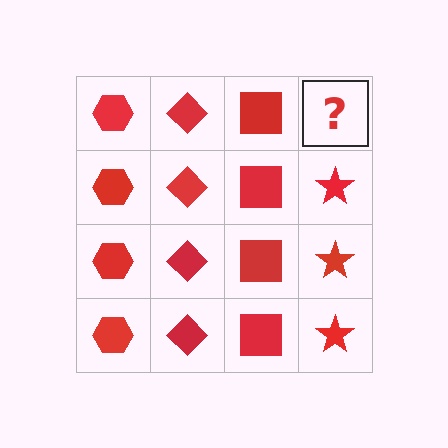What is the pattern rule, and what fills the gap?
The rule is that each column has a consistent shape. The gap should be filled with a red star.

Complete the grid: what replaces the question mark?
The question mark should be replaced with a red star.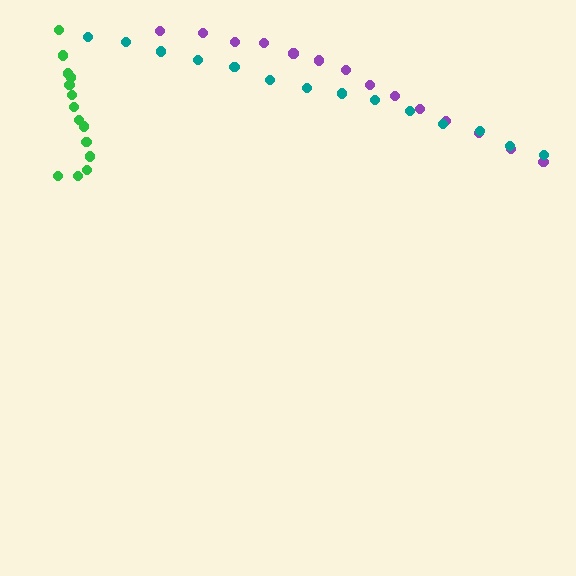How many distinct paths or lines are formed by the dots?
There are 3 distinct paths.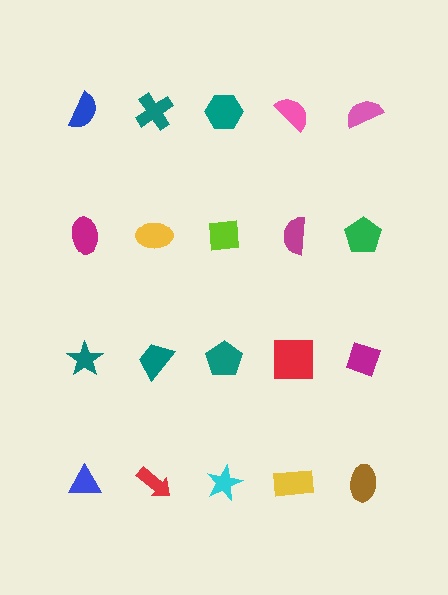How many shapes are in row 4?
5 shapes.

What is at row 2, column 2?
A yellow ellipse.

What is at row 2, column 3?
A lime square.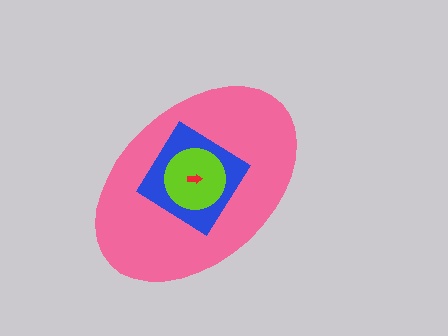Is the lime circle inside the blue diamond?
Yes.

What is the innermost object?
The red arrow.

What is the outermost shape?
The pink ellipse.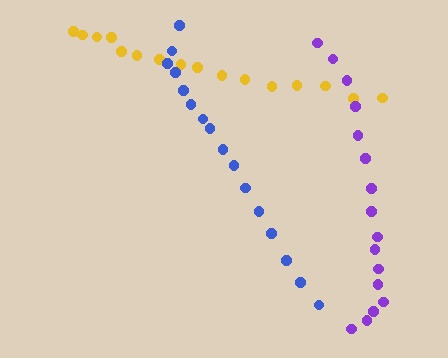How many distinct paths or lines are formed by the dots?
There are 3 distinct paths.